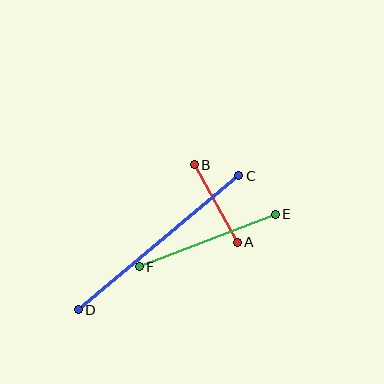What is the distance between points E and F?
The distance is approximately 146 pixels.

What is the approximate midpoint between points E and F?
The midpoint is at approximately (207, 241) pixels.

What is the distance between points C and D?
The distance is approximately 209 pixels.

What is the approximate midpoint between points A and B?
The midpoint is at approximately (216, 203) pixels.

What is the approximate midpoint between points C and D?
The midpoint is at approximately (159, 243) pixels.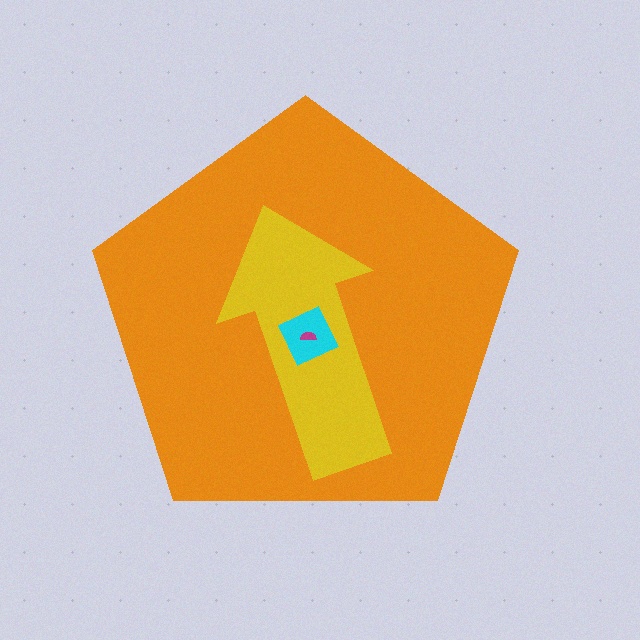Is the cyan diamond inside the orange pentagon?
Yes.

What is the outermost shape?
The orange pentagon.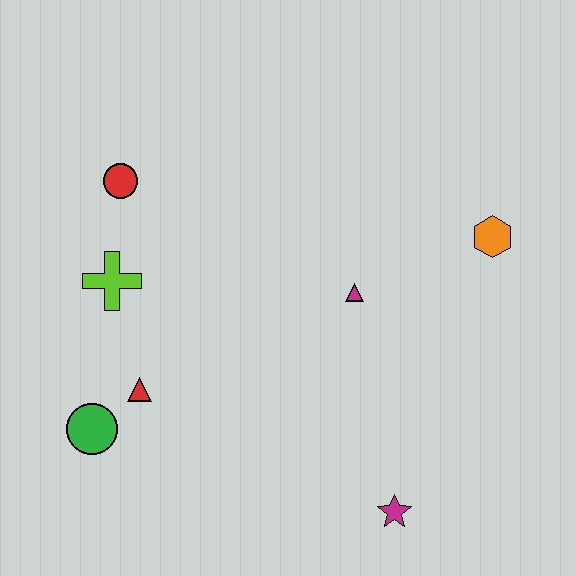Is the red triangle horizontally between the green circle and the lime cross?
No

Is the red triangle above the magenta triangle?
No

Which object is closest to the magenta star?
The magenta triangle is closest to the magenta star.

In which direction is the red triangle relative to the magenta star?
The red triangle is to the left of the magenta star.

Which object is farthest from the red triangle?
The orange hexagon is farthest from the red triangle.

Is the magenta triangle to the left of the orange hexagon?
Yes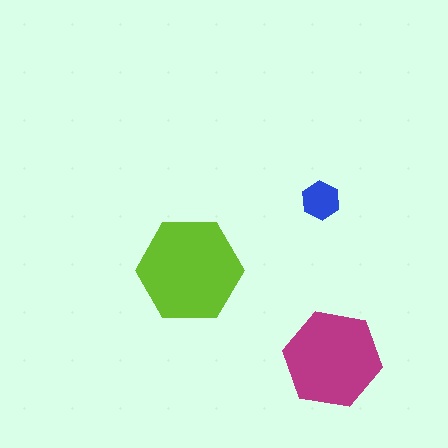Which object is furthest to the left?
The lime hexagon is leftmost.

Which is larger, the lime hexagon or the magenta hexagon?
The lime one.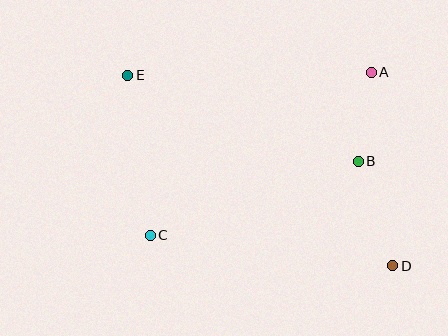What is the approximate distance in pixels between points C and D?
The distance between C and D is approximately 245 pixels.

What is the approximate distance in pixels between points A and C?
The distance between A and C is approximately 275 pixels.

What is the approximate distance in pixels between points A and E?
The distance between A and E is approximately 243 pixels.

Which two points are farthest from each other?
Points D and E are farthest from each other.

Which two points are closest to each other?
Points A and B are closest to each other.